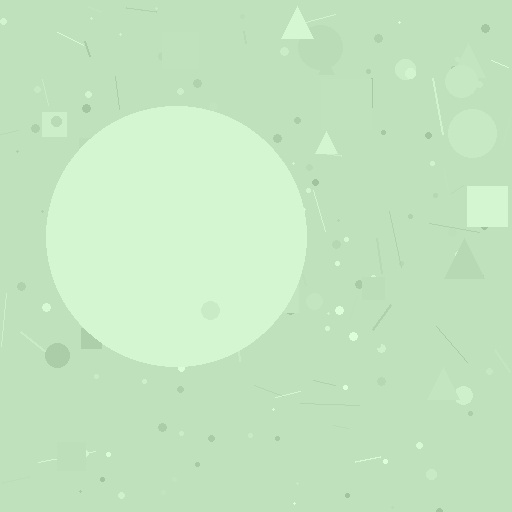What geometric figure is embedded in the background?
A circle is embedded in the background.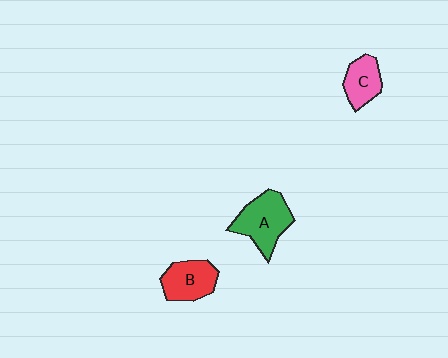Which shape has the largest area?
Shape A (green).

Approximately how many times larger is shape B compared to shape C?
Approximately 1.2 times.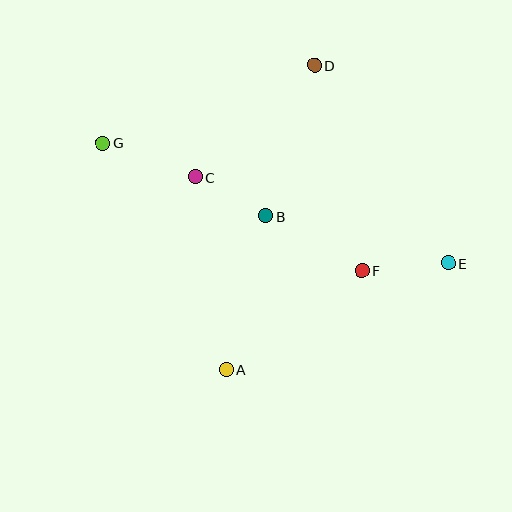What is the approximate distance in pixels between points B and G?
The distance between B and G is approximately 179 pixels.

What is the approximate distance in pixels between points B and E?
The distance between B and E is approximately 188 pixels.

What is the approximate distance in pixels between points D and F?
The distance between D and F is approximately 210 pixels.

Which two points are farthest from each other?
Points E and G are farthest from each other.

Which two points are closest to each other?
Points B and C are closest to each other.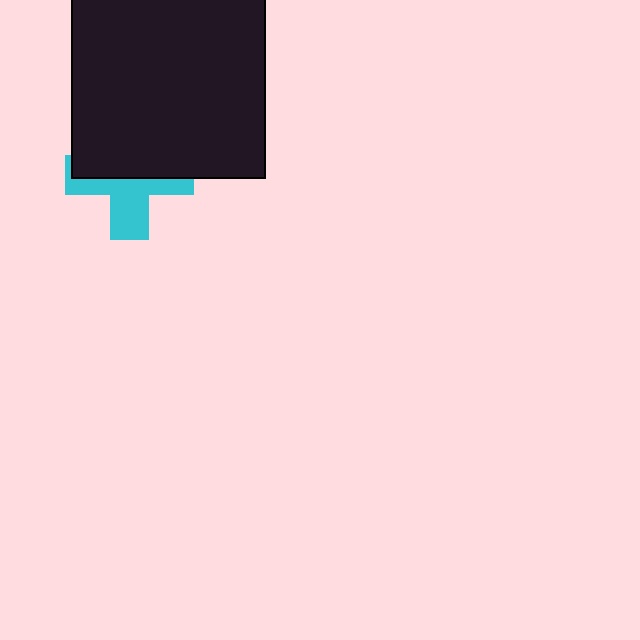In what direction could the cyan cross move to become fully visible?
The cyan cross could move down. That would shift it out from behind the black rectangle entirely.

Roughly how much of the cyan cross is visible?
About half of it is visible (roughly 45%).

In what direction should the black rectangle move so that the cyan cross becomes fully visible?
The black rectangle should move up. That is the shortest direction to clear the overlap and leave the cyan cross fully visible.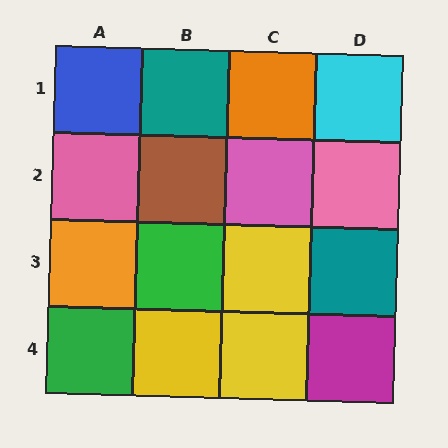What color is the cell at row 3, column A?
Orange.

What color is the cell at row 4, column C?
Yellow.